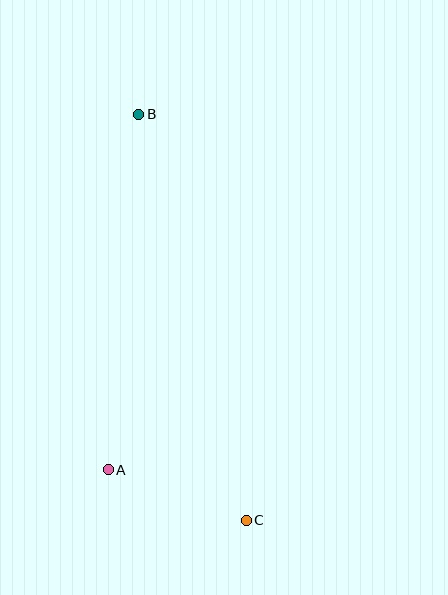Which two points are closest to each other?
Points A and C are closest to each other.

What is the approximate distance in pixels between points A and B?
The distance between A and B is approximately 357 pixels.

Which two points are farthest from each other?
Points B and C are farthest from each other.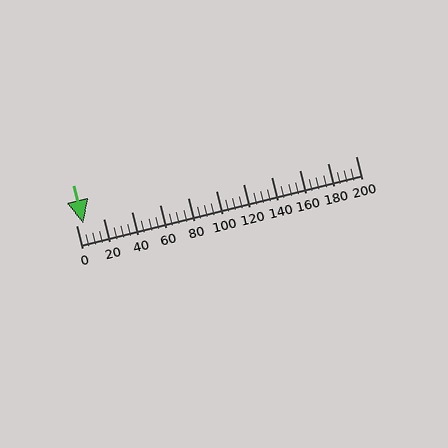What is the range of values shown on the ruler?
The ruler shows values from 0 to 200.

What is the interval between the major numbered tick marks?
The major tick marks are spaced 20 units apart.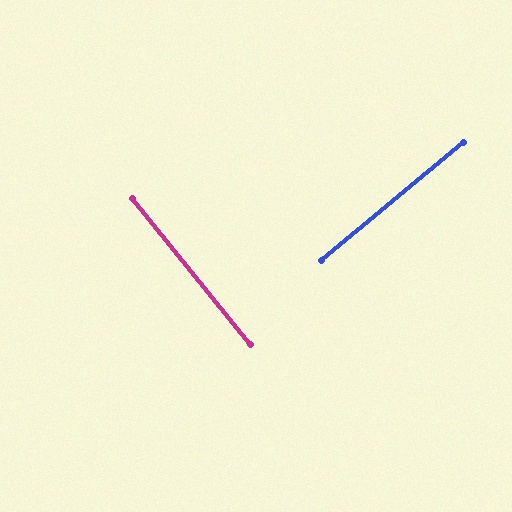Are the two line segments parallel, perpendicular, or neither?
Perpendicular — they meet at approximately 89°.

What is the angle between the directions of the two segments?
Approximately 89 degrees.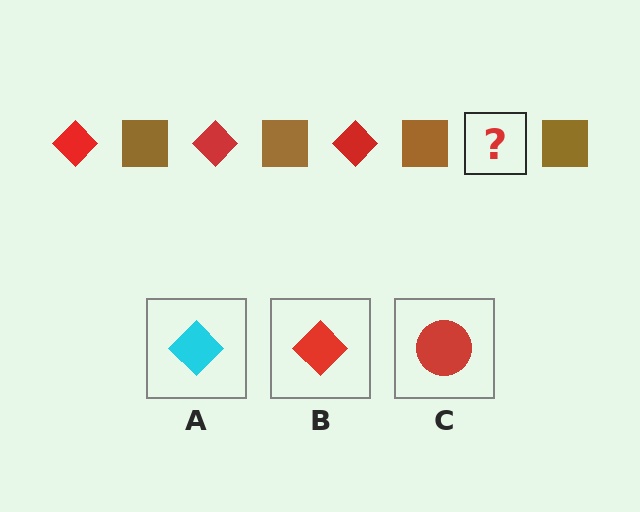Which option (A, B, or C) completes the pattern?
B.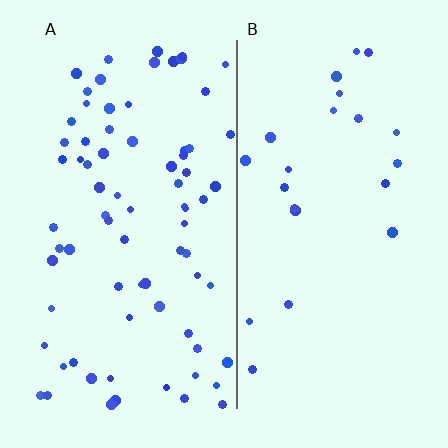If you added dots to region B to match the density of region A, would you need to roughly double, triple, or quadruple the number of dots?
Approximately triple.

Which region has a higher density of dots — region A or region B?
A (the left).